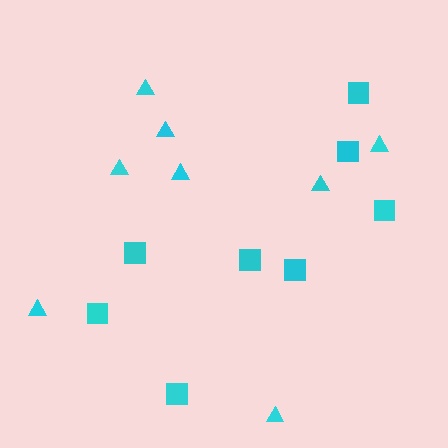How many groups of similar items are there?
There are 2 groups: one group of triangles (8) and one group of squares (8).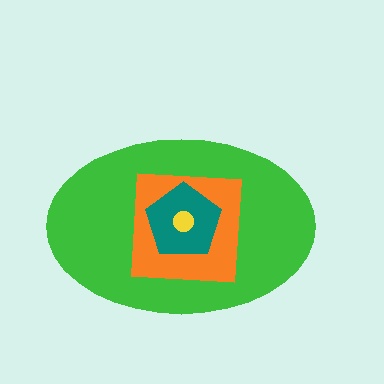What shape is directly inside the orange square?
The teal pentagon.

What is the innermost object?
The yellow circle.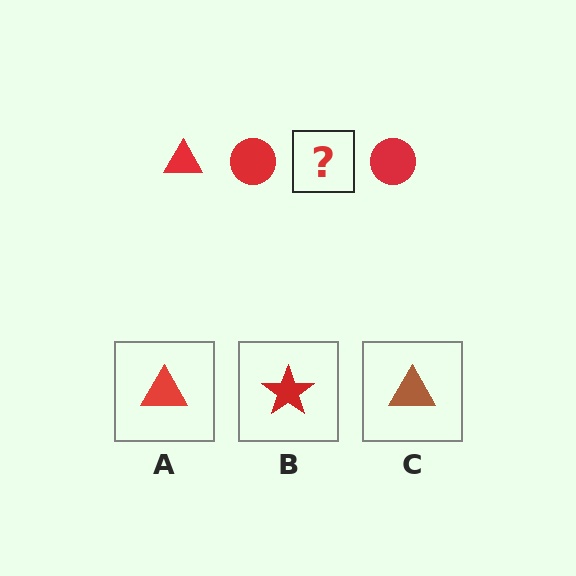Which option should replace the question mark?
Option A.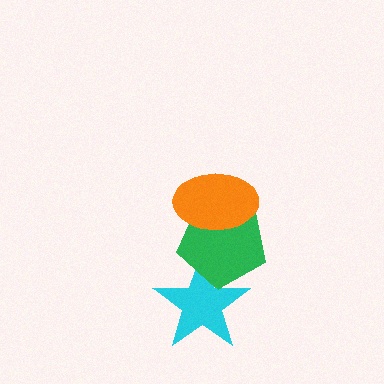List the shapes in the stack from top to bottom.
From top to bottom: the orange ellipse, the green pentagon, the cyan star.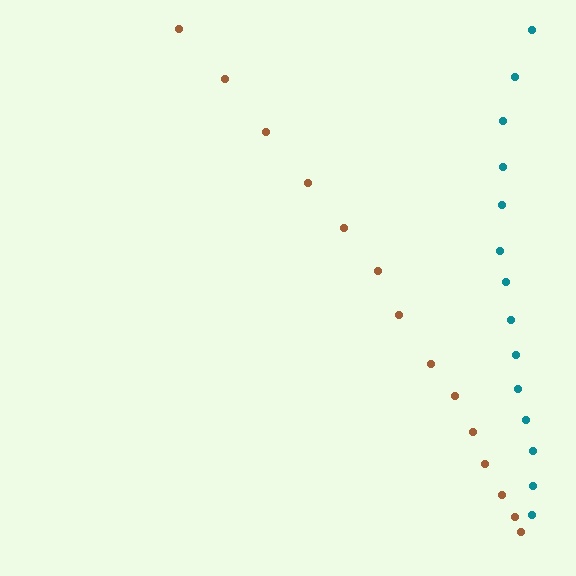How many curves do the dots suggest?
There are 2 distinct paths.